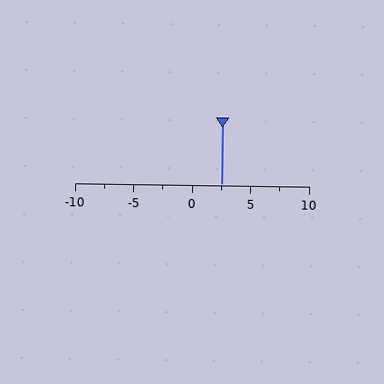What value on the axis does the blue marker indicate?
The marker indicates approximately 2.5.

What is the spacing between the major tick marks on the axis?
The major ticks are spaced 5 apart.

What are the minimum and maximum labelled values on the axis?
The axis runs from -10 to 10.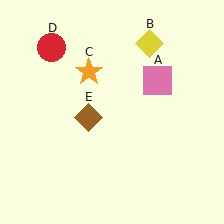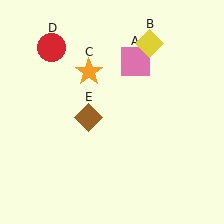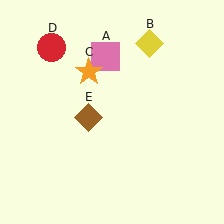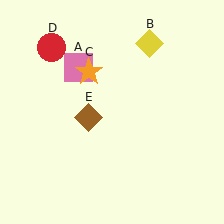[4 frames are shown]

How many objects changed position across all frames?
1 object changed position: pink square (object A).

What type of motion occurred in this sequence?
The pink square (object A) rotated counterclockwise around the center of the scene.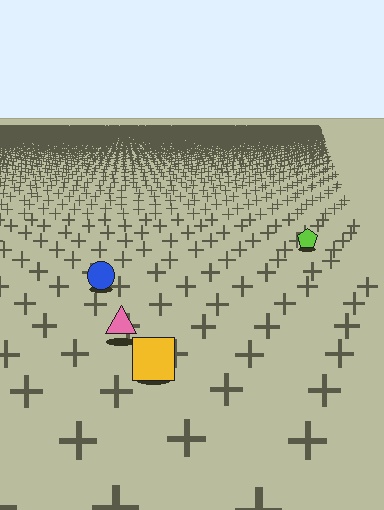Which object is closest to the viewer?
The yellow square is closest. The texture marks near it are larger and more spread out.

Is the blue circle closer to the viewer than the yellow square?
No. The yellow square is closer — you can tell from the texture gradient: the ground texture is coarser near it.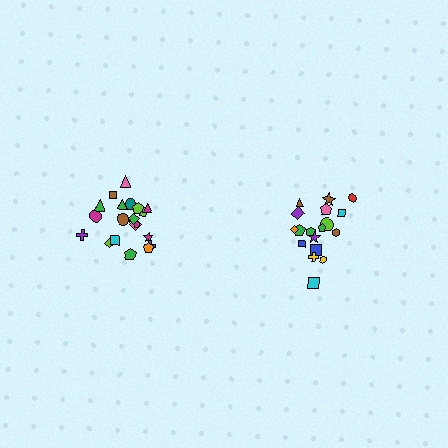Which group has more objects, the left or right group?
The left group.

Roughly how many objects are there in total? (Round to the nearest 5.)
Roughly 40 objects in total.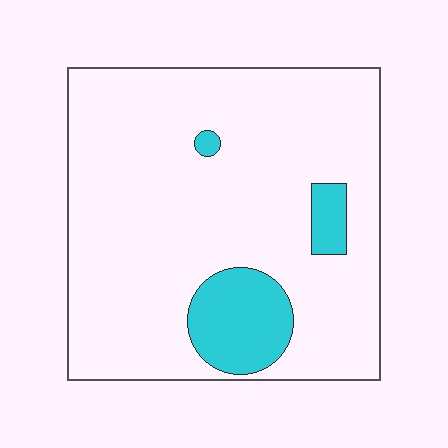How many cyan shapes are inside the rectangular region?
3.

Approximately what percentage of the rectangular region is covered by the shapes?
Approximately 10%.